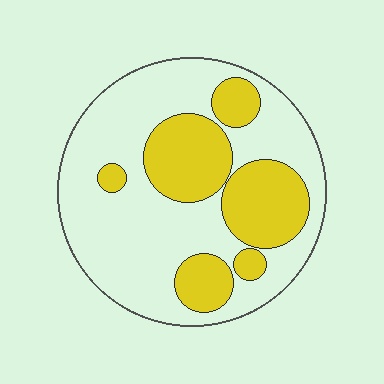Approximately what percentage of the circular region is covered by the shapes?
Approximately 35%.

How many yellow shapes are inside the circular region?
6.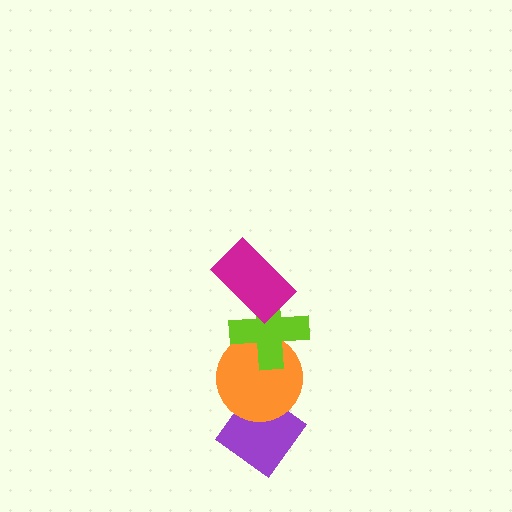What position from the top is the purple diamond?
The purple diamond is 4th from the top.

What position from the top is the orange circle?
The orange circle is 3rd from the top.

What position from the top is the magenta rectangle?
The magenta rectangle is 1st from the top.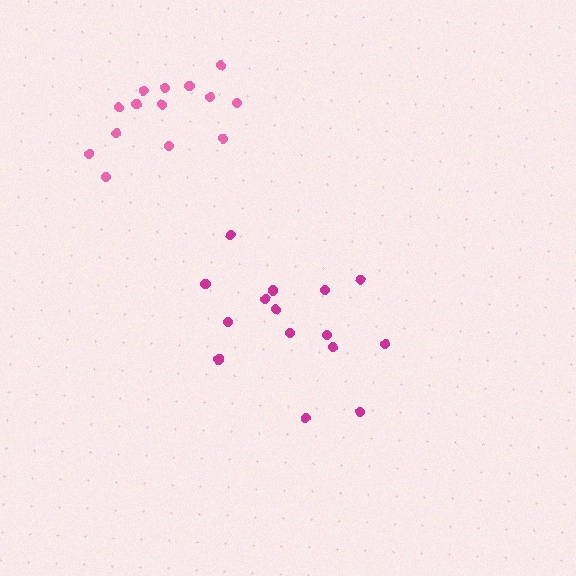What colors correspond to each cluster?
The clusters are colored: magenta, pink.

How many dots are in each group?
Group 1: 15 dots, Group 2: 14 dots (29 total).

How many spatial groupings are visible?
There are 2 spatial groupings.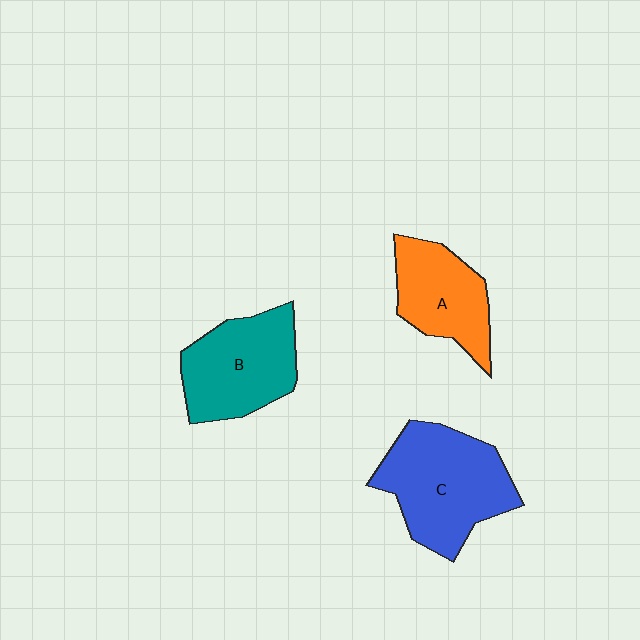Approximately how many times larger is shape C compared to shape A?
Approximately 1.5 times.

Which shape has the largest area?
Shape C (blue).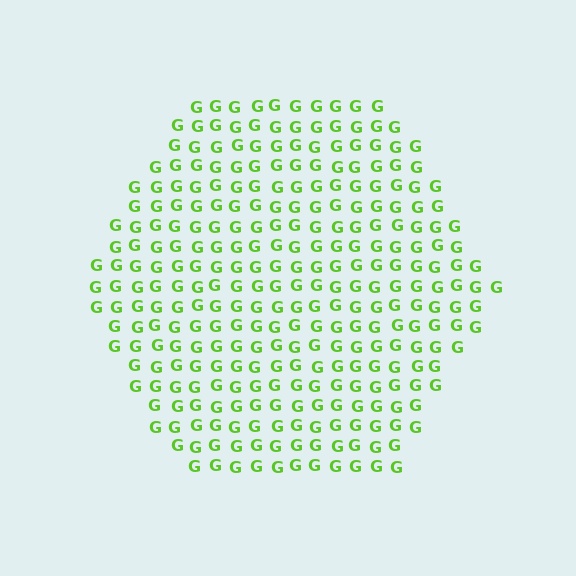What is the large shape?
The large shape is a hexagon.